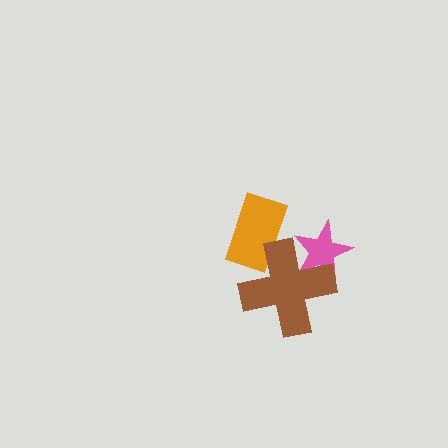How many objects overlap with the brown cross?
2 objects overlap with the brown cross.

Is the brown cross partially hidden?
No, no other shape covers it.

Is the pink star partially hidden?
Yes, it is partially covered by another shape.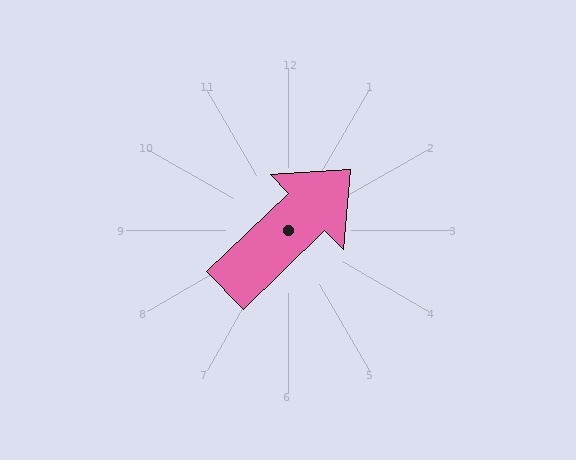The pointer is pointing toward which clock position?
Roughly 2 o'clock.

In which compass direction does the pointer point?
Northeast.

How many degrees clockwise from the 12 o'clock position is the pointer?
Approximately 46 degrees.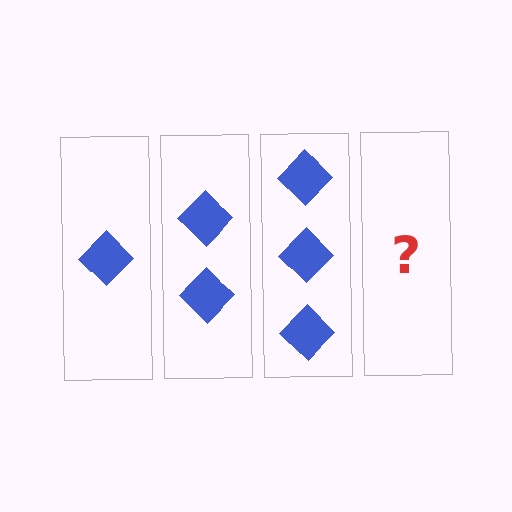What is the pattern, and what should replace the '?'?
The pattern is that each step adds one more diamond. The '?' should be 4 diamonds.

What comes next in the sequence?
The next element should be 4 diamonds.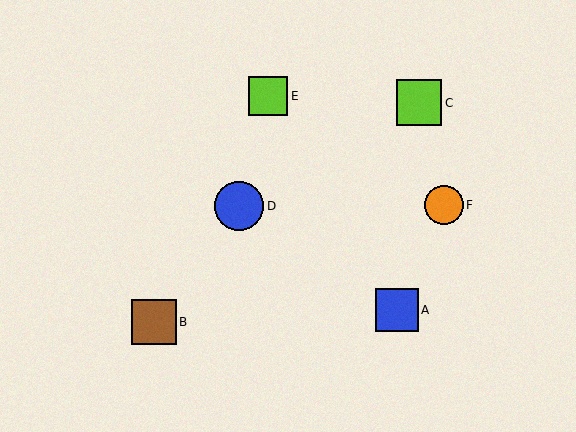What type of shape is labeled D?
Shape D is a blue circle.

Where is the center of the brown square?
The center of the brown square is at (154, 322).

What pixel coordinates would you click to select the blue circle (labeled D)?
Click at (239, 206) to select the blue circle D.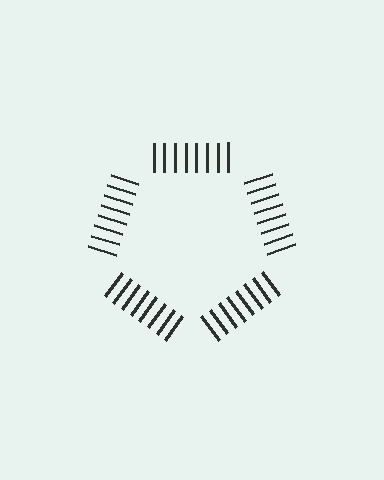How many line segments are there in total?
40 — 8 along each of the 5 edges.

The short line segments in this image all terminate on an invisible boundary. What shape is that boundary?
An illusory pentagon — the line segments terminate on its edges but no continuous stroke is drawn.